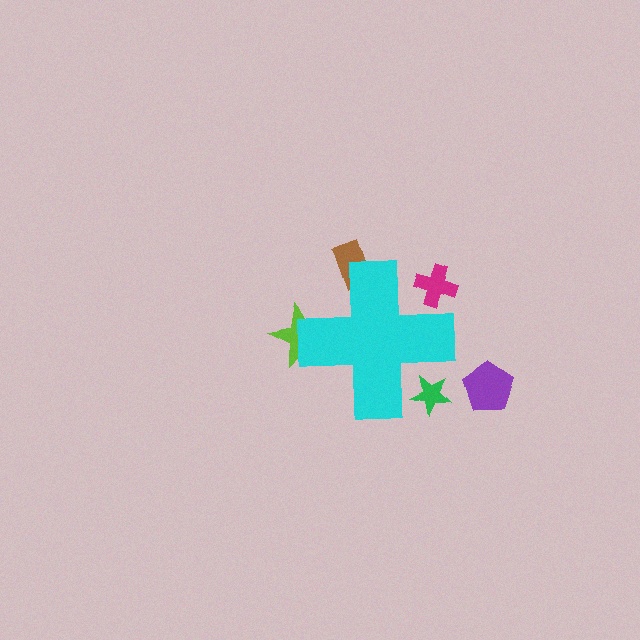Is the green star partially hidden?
Yes, the green star is partially hidden behind the cyan cross.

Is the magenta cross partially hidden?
Yes, the magenta cross is partially hidden behind the cyan cross.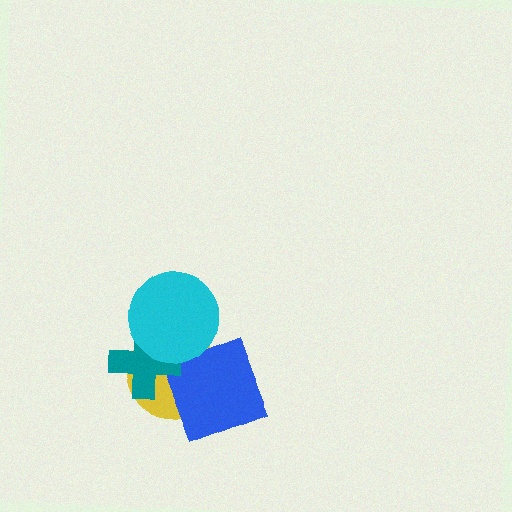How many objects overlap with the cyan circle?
2 objects overlap with the cyan circle.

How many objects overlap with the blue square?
1 object overlaps with the blue square.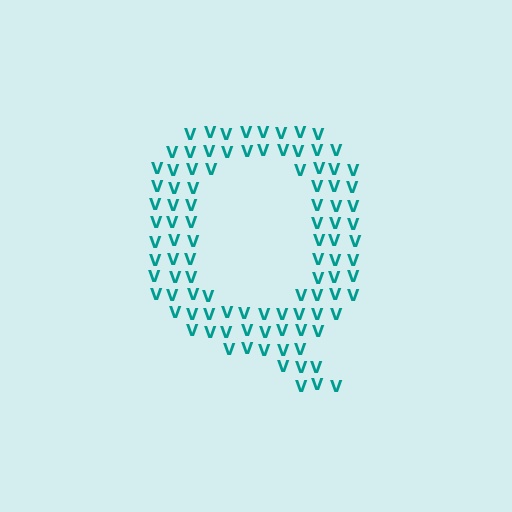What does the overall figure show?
The overall figure shows the letter Q.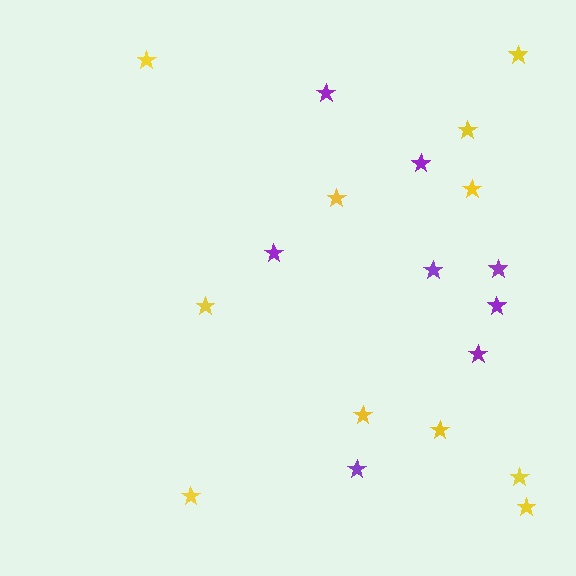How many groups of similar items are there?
There are 2 groups: one group of purple stars (8) and one group of yellow stars (11).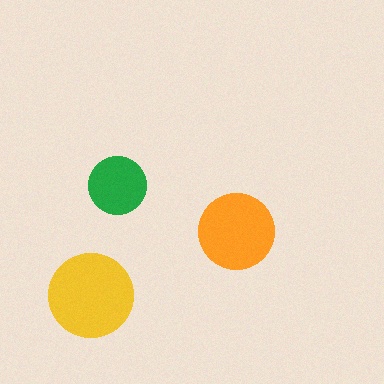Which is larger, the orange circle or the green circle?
The orange one.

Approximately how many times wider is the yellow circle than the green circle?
About 1.5 times wider.